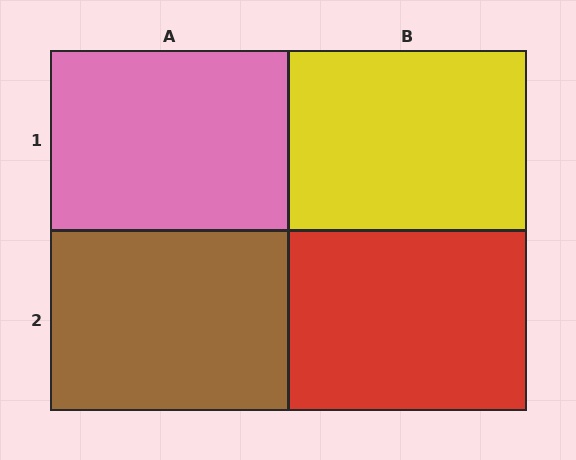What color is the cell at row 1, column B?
Yellow.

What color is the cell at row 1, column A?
Pink.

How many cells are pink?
1 cell is pink.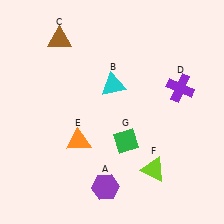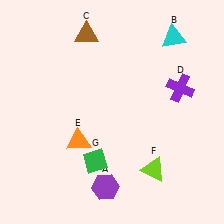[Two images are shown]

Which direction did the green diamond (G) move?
The green diamond (G) moved left.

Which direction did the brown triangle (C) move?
The brown triangle (C) moved right.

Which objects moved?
The objects that moved are: the cyan triangle (B), the brown triangle (C), the green diamond (G).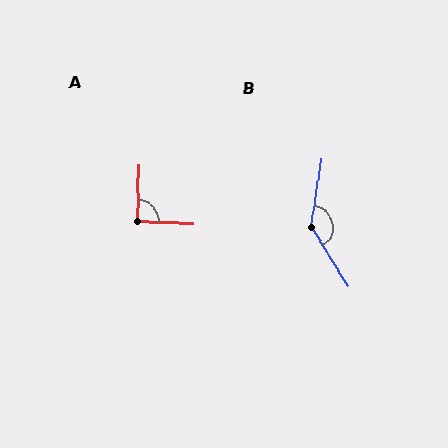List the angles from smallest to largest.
A (90°), B (139°).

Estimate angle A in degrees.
Approximately 90 degrees.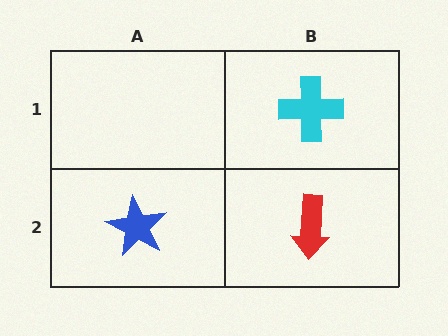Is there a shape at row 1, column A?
No, that cell is empty.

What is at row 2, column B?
A red arrow.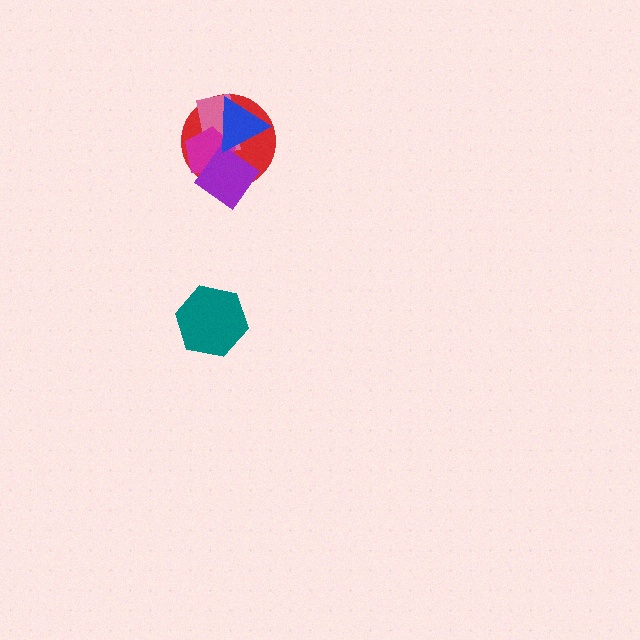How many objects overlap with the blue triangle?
4 objects overlap with the blue triangle.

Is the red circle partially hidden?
Yes, it is partially covered by another shape.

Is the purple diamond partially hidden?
Yes, it is partially covered by another shape.